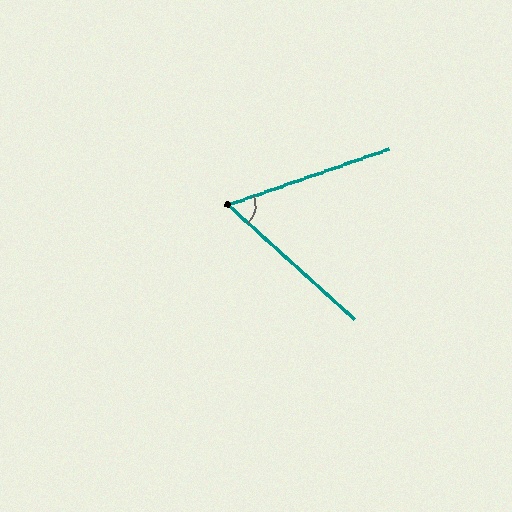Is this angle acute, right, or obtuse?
It is acute.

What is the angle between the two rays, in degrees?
Approximately 61 degrees.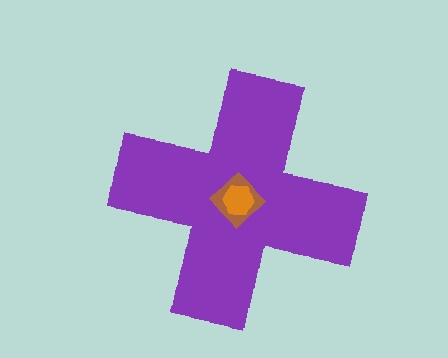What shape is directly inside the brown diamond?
The orange hexagon.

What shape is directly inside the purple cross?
The brown diamond.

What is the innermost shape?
The orange hexagon.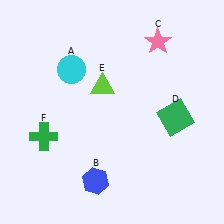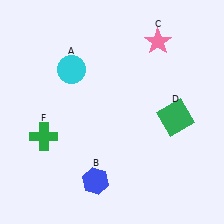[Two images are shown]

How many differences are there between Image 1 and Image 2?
There is 1 difference between the two images.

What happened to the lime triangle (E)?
The lime triangle (E) was removed in Image 2. It was in the top-left area of Image 1.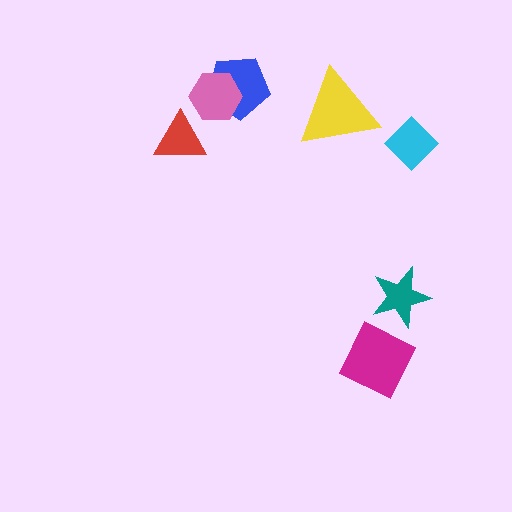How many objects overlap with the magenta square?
0 objects overlap with the magenta square.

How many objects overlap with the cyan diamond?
0 objects overlap with the cyan diamond.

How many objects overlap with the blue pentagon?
1 object overlaps with the blue pentagon.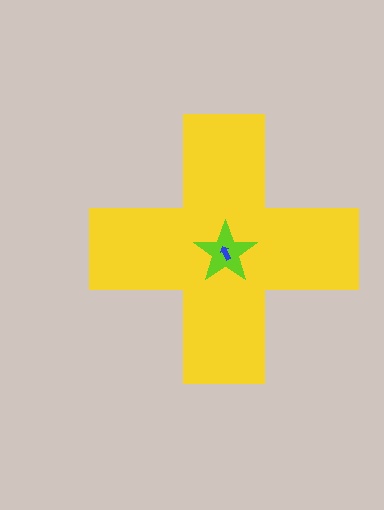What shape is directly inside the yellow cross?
The lime star.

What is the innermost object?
The blue arrow.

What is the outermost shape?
The yellow cross.